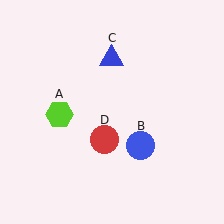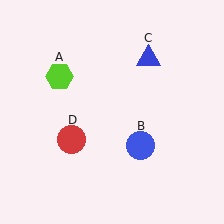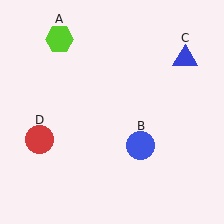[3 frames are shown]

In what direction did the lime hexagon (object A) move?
The lime hexagon (object A) moved up.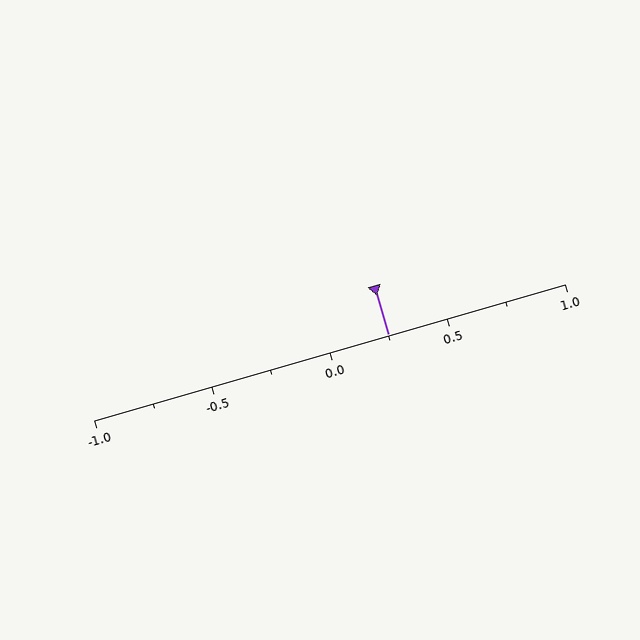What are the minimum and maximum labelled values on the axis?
The axis runs from -1.0 to 1.0.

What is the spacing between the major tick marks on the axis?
The major ticks are spaced 0.5 apart.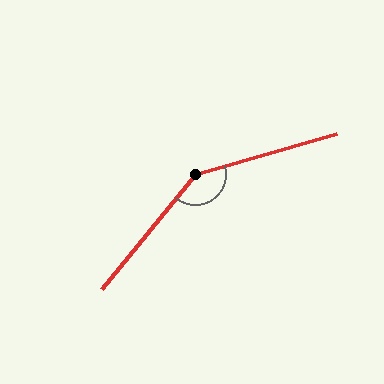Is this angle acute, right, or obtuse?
It is obtuse.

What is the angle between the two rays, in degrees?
Approximately 146 degrees.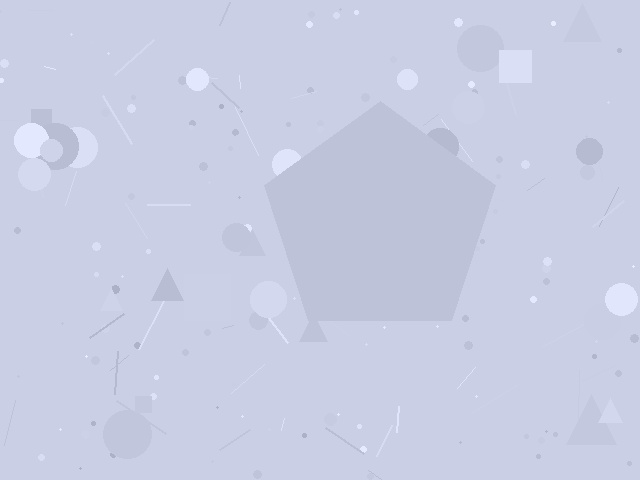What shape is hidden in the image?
A pentagon is hidden in the image.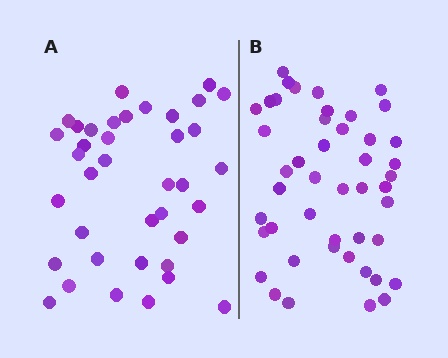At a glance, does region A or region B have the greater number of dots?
Region B (the right region) has more dots.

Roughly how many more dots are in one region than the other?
Region B has roughly 8 or so more dots than region A.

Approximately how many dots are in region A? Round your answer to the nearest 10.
About 40 dots. (The exact count is 38, which rounds to 40.)